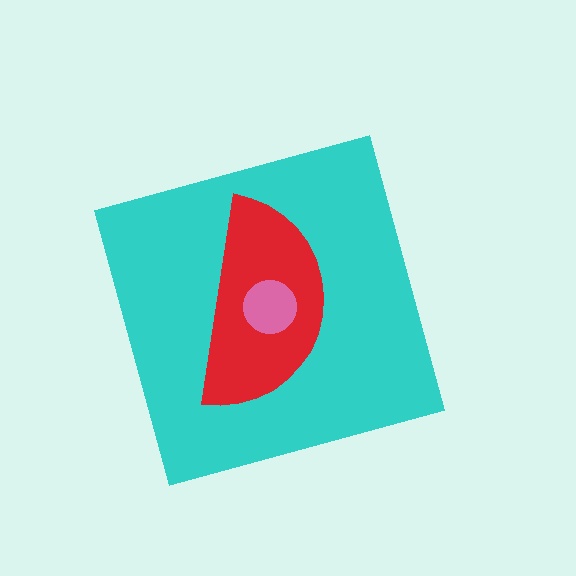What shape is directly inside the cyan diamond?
The red semicircle.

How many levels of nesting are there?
3.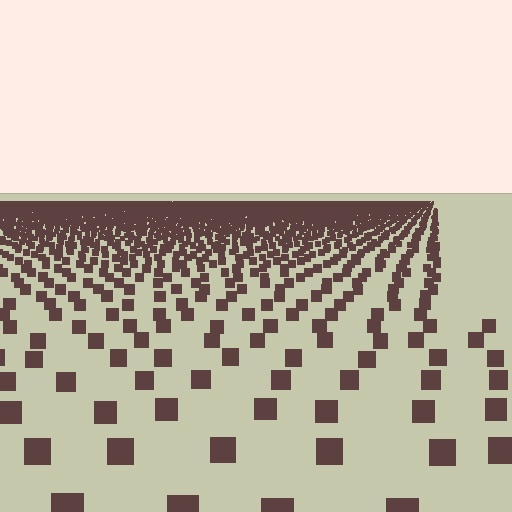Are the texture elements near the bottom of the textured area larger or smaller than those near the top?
Larger. Near the bottom, elements are closer to the viewer and appear at a bigger on-screen size.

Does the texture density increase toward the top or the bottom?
Density increases toward the top.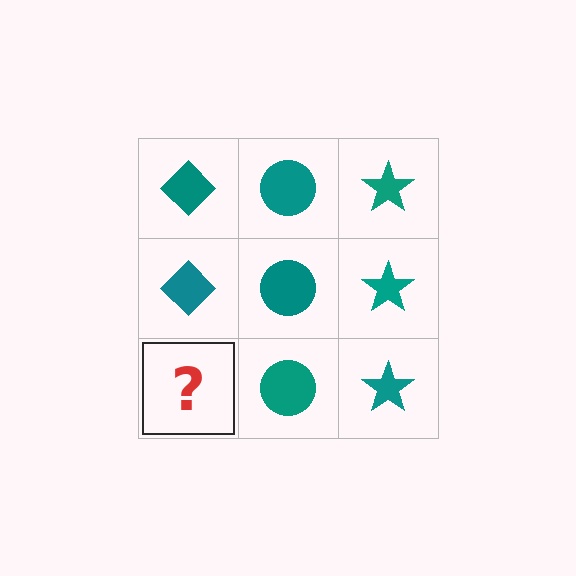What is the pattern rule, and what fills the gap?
The rule is that each column has a consistent shape. The gap should be filled with a teal diamond.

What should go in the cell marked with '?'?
The missing cell should contain a teal diamond.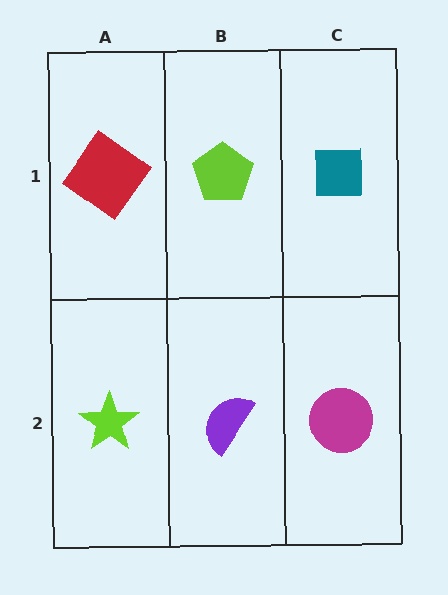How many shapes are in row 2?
3 shapes.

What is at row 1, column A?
A red diamond.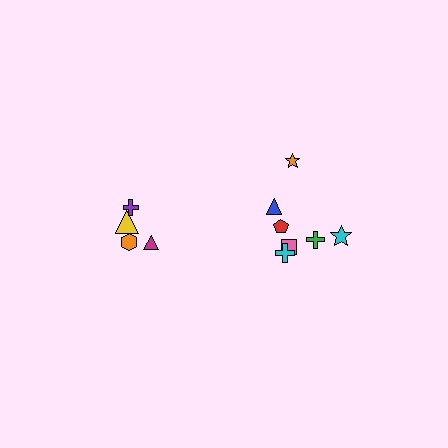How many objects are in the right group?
There are 7 objects.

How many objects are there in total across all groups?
There are 11 objects.